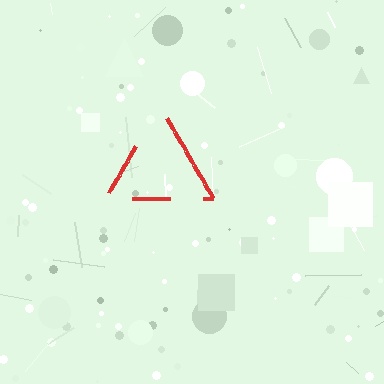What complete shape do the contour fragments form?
The contour fragments form a triangle.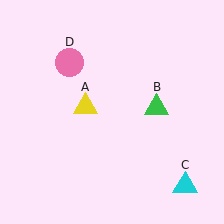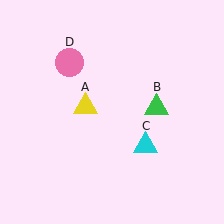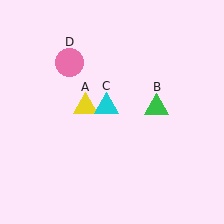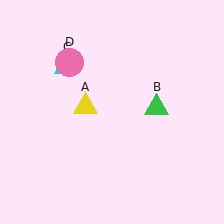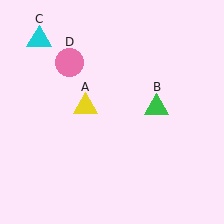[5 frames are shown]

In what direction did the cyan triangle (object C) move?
The cyan triangle (object C) moved up and to the left.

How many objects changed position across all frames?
1 object changed position: cyan triangle (object C).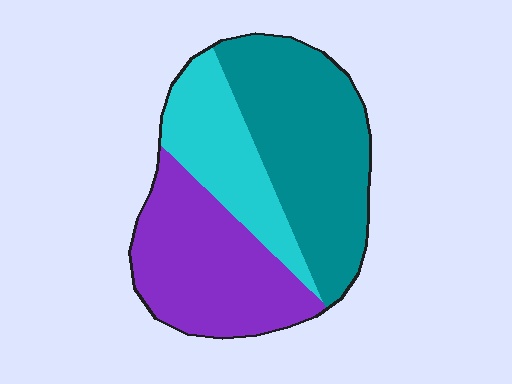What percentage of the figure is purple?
Purple covers 35% of the figure.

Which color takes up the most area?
Teal, at roughly 40%.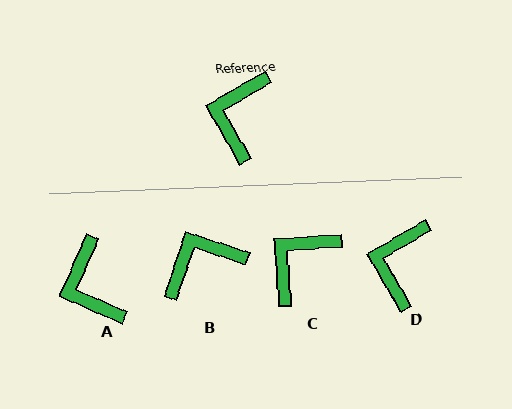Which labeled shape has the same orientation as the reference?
D.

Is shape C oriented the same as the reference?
No, it is off by about 26 degrees.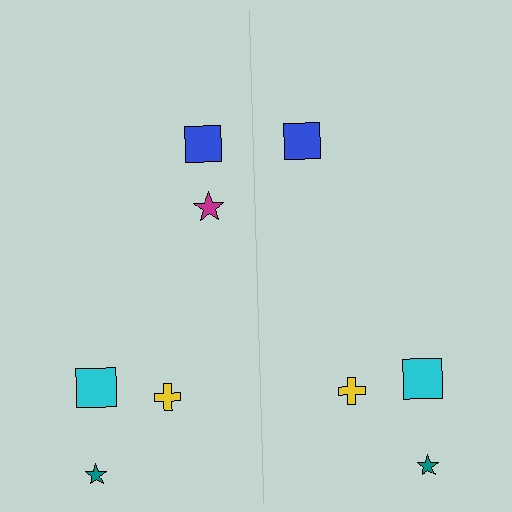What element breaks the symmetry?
A magenta star is missing from the right side.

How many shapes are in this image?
There are 9 shapes in this image.